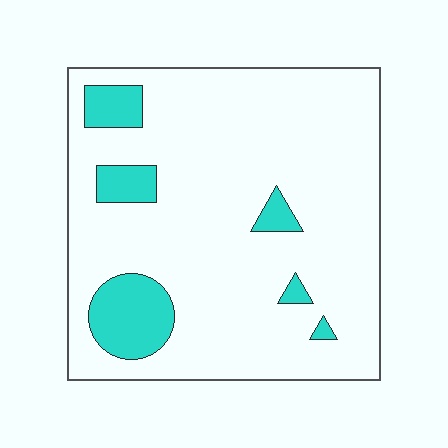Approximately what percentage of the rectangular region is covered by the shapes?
Approximately 15%.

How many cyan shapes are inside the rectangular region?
6.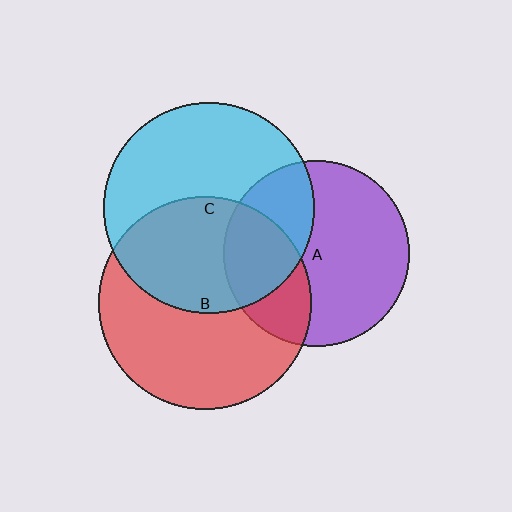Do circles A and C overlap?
Yes.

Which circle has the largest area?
Circle B (red).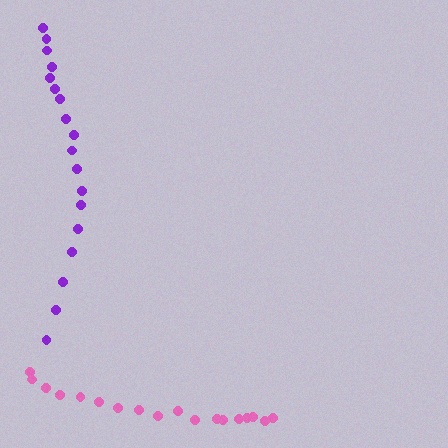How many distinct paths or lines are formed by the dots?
There are 2 distinct paths.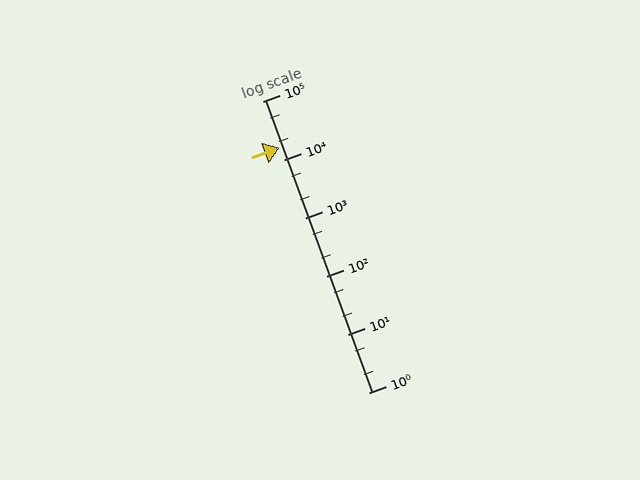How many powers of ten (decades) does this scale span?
The scale spans 5 decades, from 1 to 100000.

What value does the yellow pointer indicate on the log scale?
The pointer indicates approximately 16000.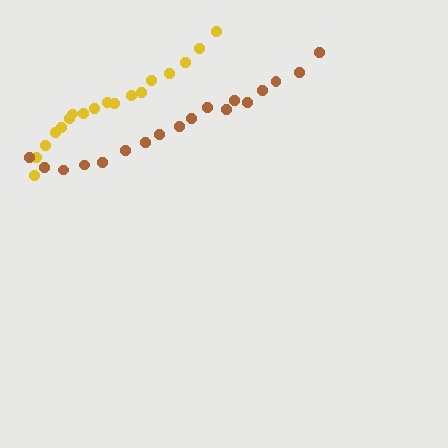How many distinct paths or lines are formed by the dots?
There are 2 distinct paths.